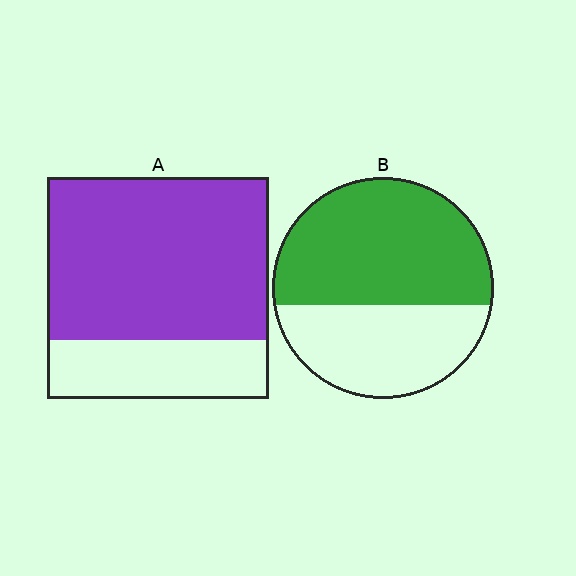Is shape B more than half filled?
Yes.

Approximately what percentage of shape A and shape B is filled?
A is approximately 75% and B is approximately 60%.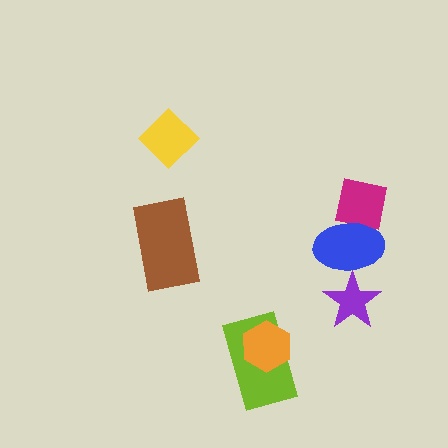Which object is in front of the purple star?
The blue ellipse is in front of the purple star.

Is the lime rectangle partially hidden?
Yes, it is partially covered by another shape.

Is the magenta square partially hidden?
Yes, it is partially covered by another shape.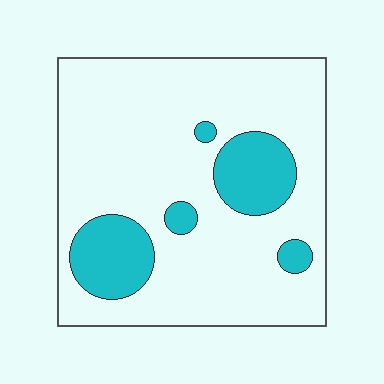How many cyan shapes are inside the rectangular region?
5.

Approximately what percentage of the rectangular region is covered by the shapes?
Approximately 20%.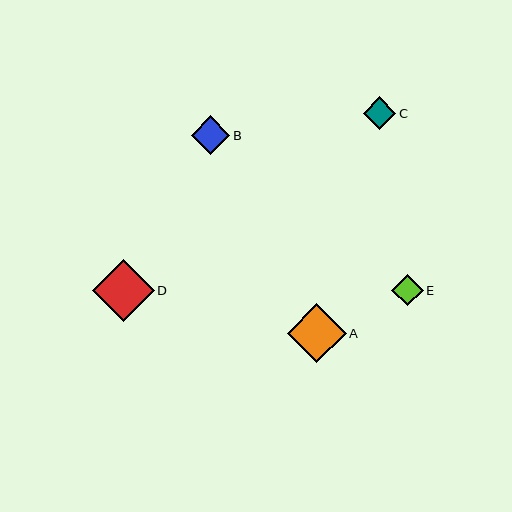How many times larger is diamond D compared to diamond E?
Diamond D is approximately 1.9 times the size of diamond E.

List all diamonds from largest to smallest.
From largest to smallest: D, A, B, C, E.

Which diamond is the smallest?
Diamond E is the smallest with a size of approximately 32 pixels.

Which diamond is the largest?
Diamond D is the largest with a size of approximately 62 pixels.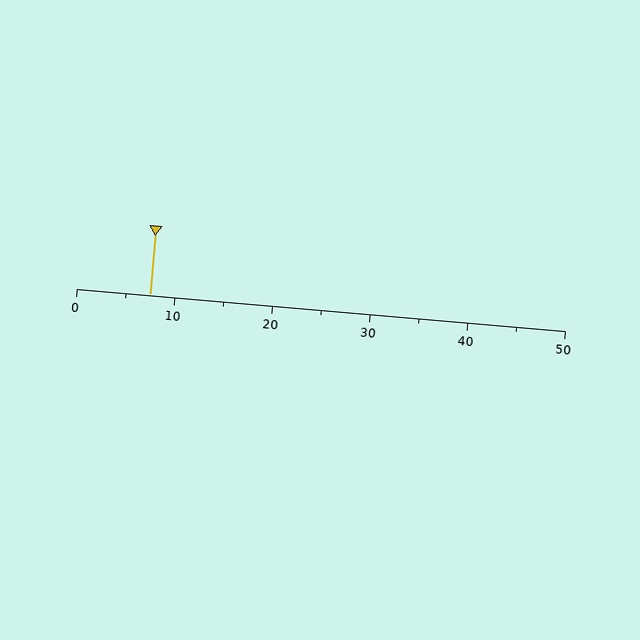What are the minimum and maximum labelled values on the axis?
The axis runs from 0 to 50.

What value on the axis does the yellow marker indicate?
The marker indicates approximately 7.5.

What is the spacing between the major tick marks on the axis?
The major ticks are spaced 10 apart.